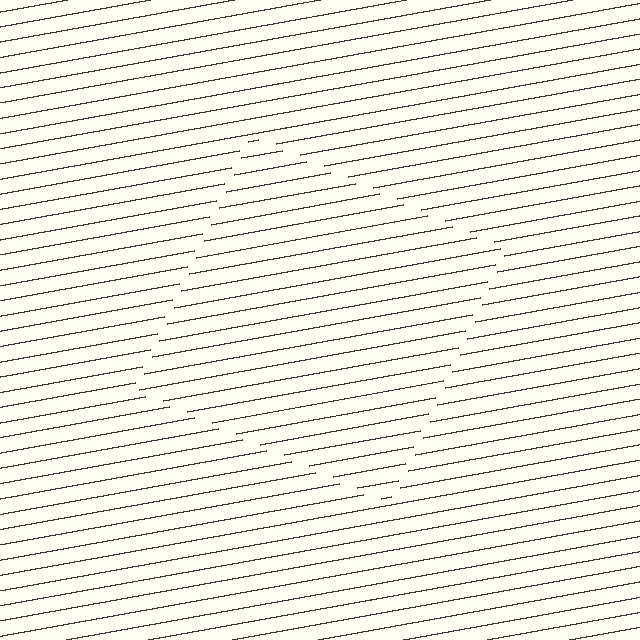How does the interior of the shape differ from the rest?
The interior of the shape contains the same grating, shifted by half a period — the contour is defined by the phase discontinuity where line-ends from the inner and outer gratings abut.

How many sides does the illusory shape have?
4 sides — the line-ends trace a square.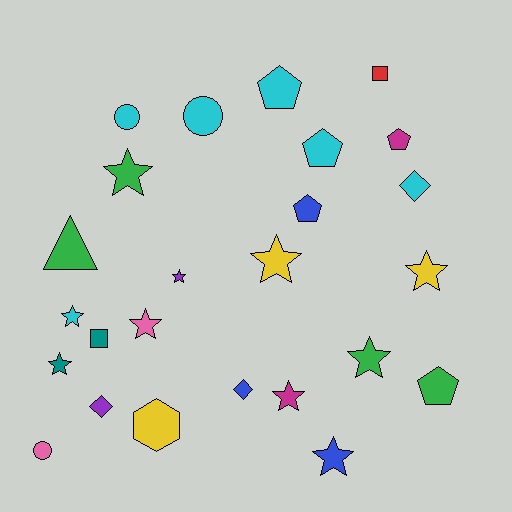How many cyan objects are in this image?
There are 6 cyan objects.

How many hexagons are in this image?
There is 1 hexagon.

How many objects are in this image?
There are 25 objects.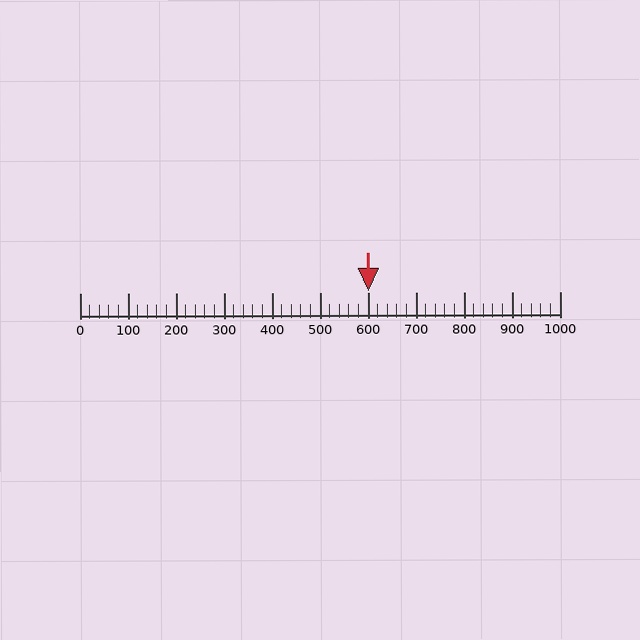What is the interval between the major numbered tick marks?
The major tick marks are spaced 100 units apart.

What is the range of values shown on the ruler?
The ruler shows values from 0 to 1000.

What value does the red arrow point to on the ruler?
The red arrow points to approximately 600.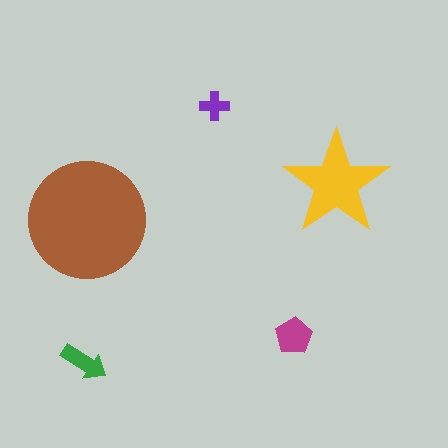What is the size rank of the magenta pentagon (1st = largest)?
3rd.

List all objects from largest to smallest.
The brown circle, the yellow star, the magenta pentagon, the green arrow, the purple cross.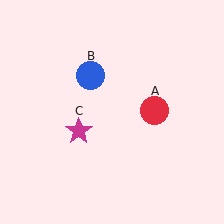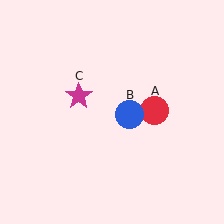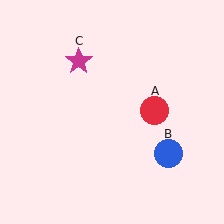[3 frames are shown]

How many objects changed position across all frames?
2 objects changed position: blue circle (object B), magenta star (object C).